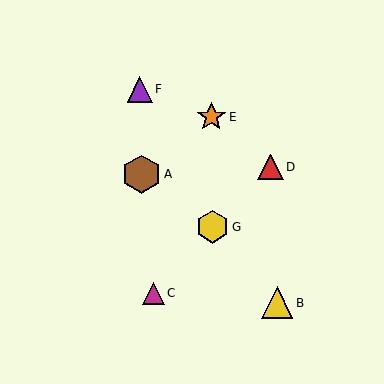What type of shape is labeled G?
Shape G is a yellow hexagon.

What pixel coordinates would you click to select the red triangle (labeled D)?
Click at (270, 167) to select the red triangle D.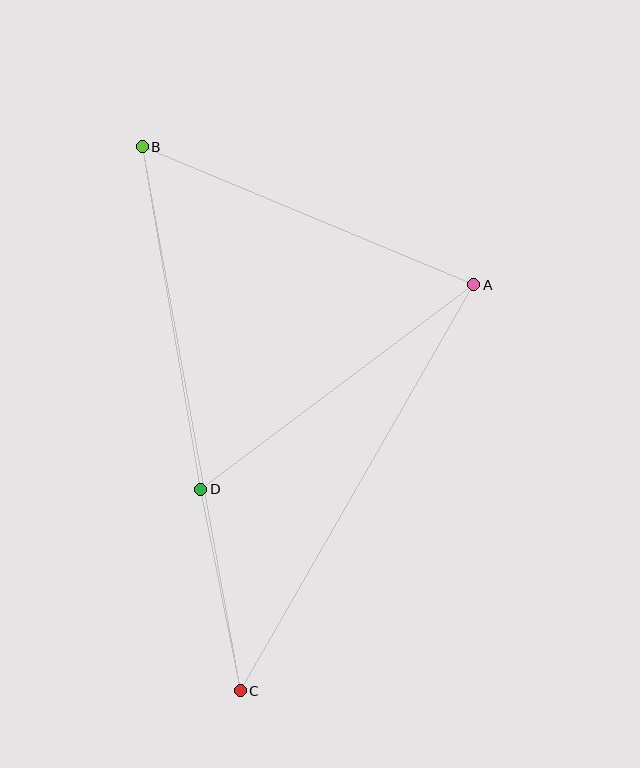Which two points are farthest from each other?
Points B and C are farthest from each other.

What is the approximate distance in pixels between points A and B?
The distance between A and B is approximately 359 pixels.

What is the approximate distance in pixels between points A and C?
The distance between A and C is approximately 468 pixels.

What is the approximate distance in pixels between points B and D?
The distance between B and D is approximately 347 pixels.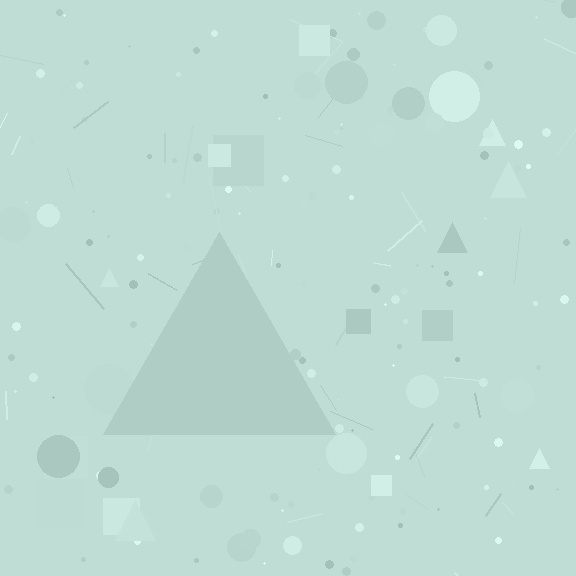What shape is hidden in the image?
A triangle is hidden in the image.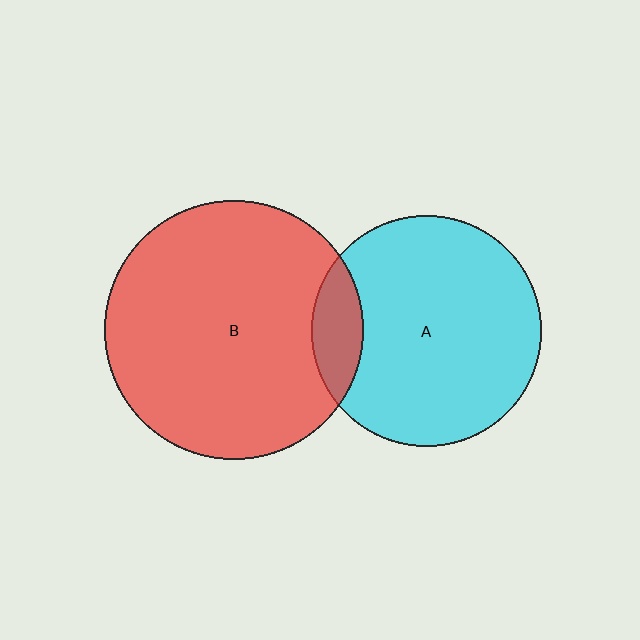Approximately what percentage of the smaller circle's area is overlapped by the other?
Approximately 15%.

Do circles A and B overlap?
Yes.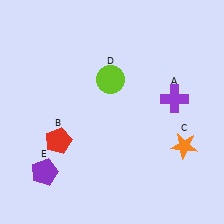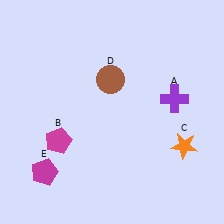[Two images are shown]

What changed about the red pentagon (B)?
In Image 1, B is red. In Image 2, it changed to magenta.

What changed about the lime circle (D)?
In Image 1, D is lime. In Image 2, it changed to brown.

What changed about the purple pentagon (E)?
In Image 1, E is purple. In Image 2, it changed to magenta.